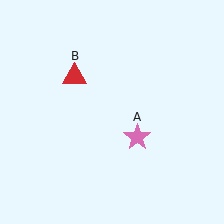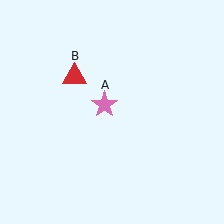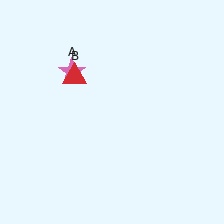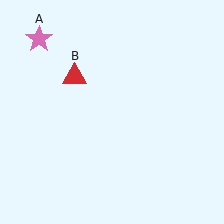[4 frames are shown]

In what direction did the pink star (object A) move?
The pink star (object A) moved up and to the left.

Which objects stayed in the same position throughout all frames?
Red triangle (object B) remained stationary.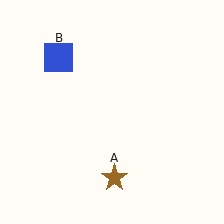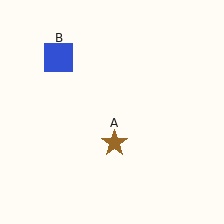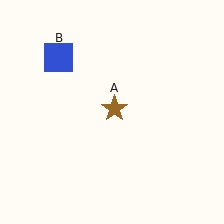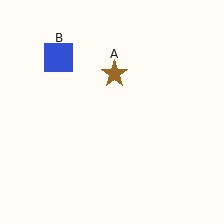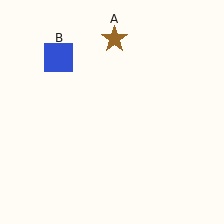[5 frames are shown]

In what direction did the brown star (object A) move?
The brown star (object A) moved up.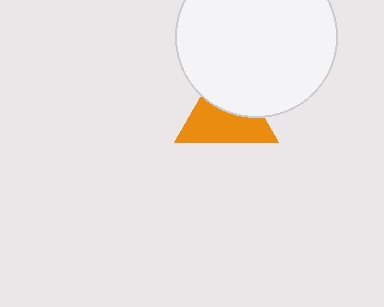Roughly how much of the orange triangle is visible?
About half of it is visible (roughly 59%).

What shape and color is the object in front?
The object in front is a white circle.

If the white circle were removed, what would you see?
You would see the complete orange triangle.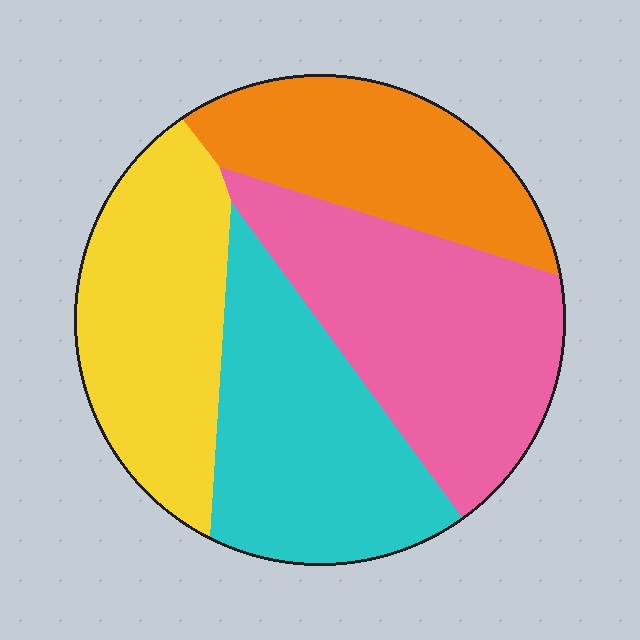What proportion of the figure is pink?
Pink covers around 30% of the figure.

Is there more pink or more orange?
Pink.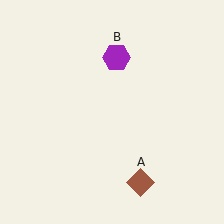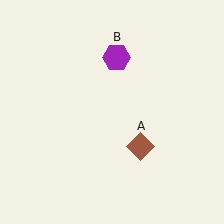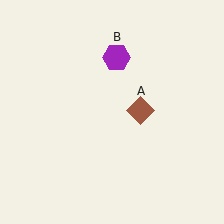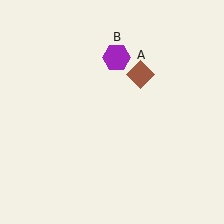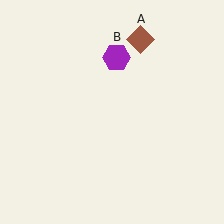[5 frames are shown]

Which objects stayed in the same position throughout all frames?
Purple hexagon (object B) remained stationary.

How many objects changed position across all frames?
1 object changed position: brown diamond (object A).